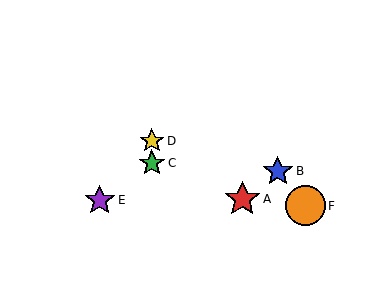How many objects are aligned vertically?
2 objects (C, D) are aligned vertically.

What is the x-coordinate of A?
Object A is at x≈242.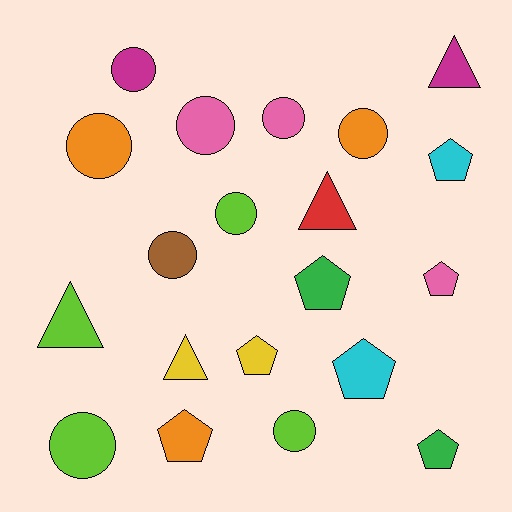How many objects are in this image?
There are 20 objects.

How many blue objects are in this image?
There are no blue objects.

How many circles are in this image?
There are 9 circles.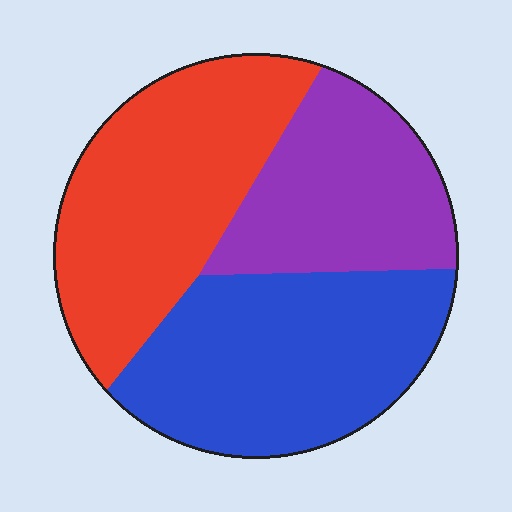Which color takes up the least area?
Purple, at roughly 25%.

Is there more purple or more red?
Red.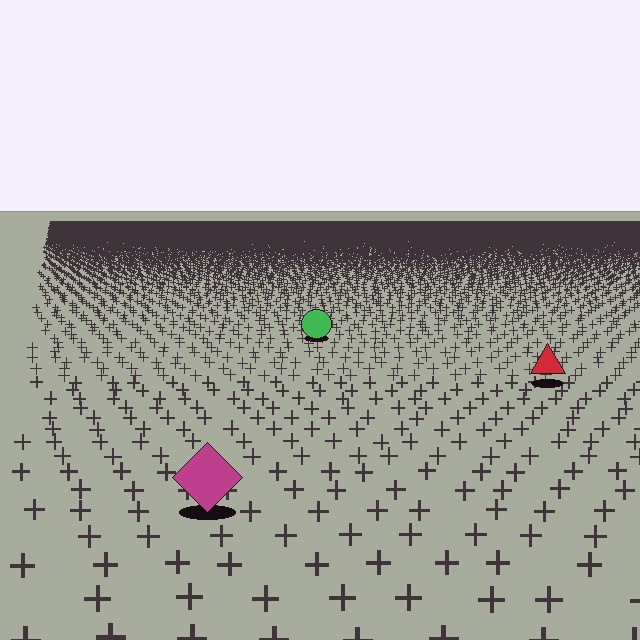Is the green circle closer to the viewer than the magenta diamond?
No. The magenta diamond is closer — you can tell from the texture gradient: the ground texture is coarser near it.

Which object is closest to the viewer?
The magenta diamond is closest. The texture marks near it are larger and more spread out.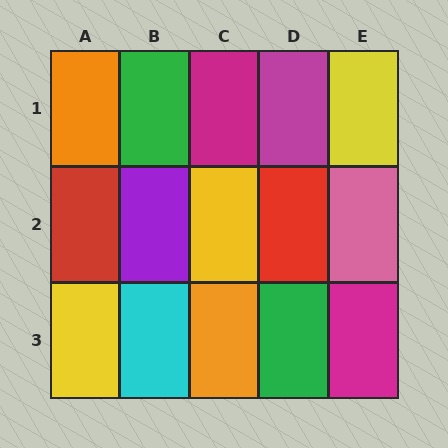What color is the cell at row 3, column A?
Yellow.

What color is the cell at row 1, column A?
Orange.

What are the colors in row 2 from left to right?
Red, purple, yellow, red, pink.